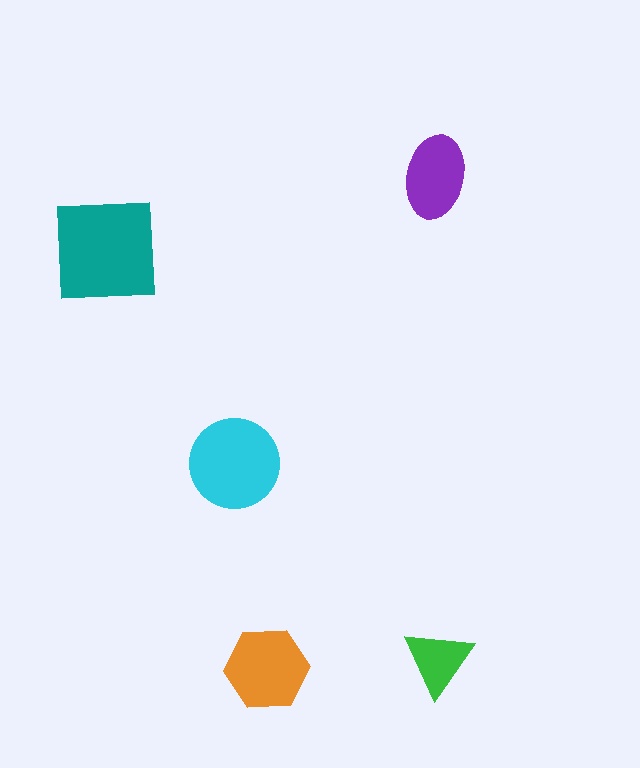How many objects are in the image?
There are 5 objects in the image.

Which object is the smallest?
The green triangle.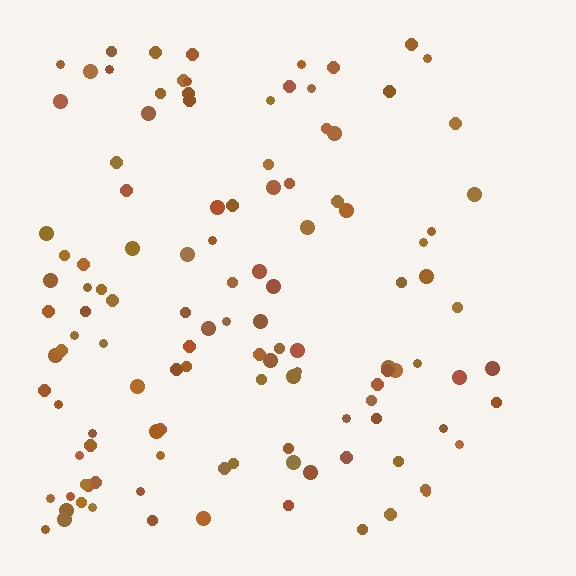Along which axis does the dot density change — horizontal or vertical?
Horizontal.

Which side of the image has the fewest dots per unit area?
The right.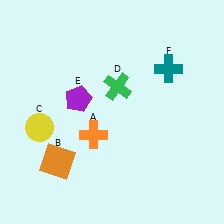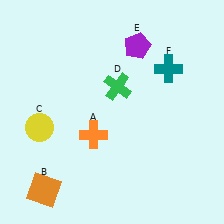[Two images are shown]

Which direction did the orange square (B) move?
The orange square (B) moved down.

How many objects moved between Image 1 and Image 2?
2 objects moved between the two images.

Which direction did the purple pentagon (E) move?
The purple pentagon (E) moved right.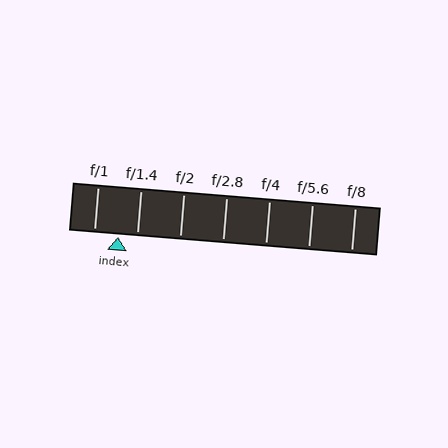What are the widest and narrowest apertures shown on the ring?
The widest aperture shown is f/1 and the narrowest is f/8.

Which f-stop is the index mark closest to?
The index mark is closest to f/1.4.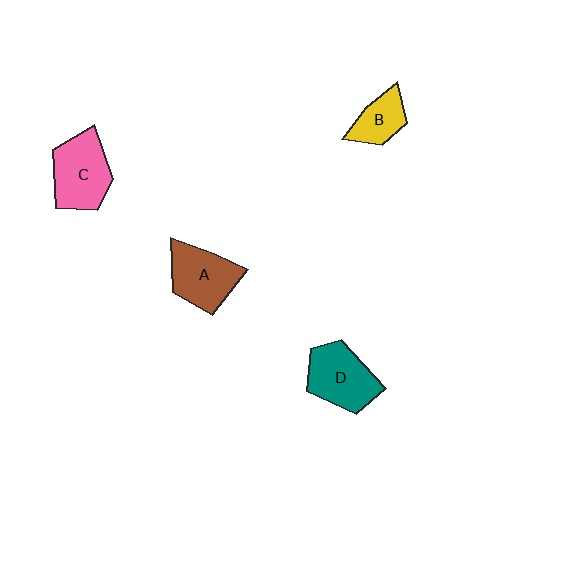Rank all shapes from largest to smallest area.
From largest to smallest: C (pink), D (teal), A (brown), B (yellow).